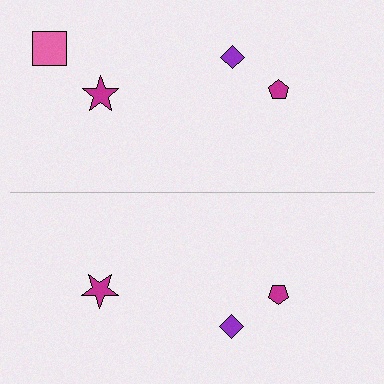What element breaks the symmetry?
A pink square is missing from the bottom side.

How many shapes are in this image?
There are 7 shapes in this image.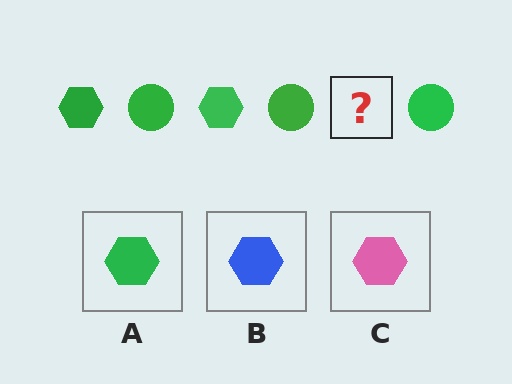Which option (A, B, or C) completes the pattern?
A.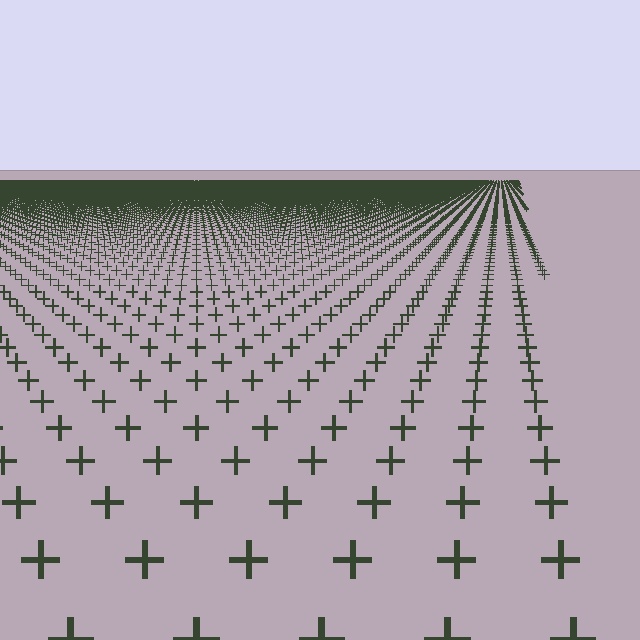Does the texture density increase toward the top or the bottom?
Density increases toward the top.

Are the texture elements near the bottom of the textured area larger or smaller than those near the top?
Larger. Near the bottom, elements are closer to the viewer and appear at a bigger on-screen size.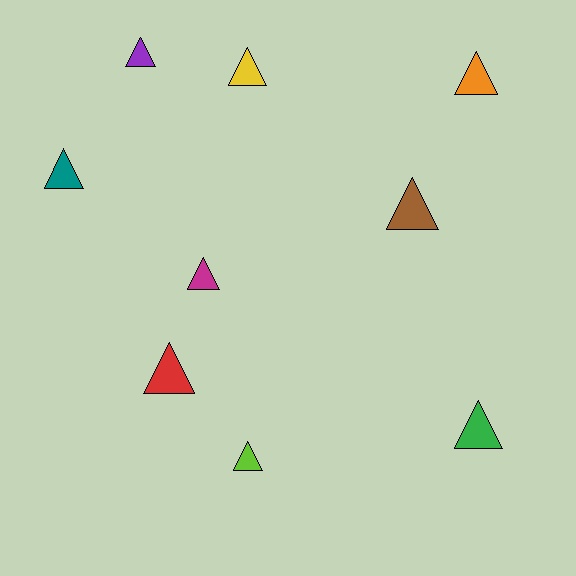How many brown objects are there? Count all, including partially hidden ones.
There is 1 brown object.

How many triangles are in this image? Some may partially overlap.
There are 9 triangles.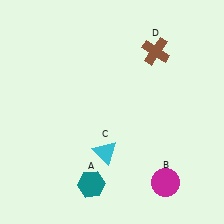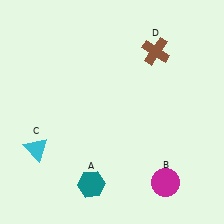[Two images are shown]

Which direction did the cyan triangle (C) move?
The cyan triangle (C) moved left.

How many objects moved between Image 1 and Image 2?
1 object moved between the two images.